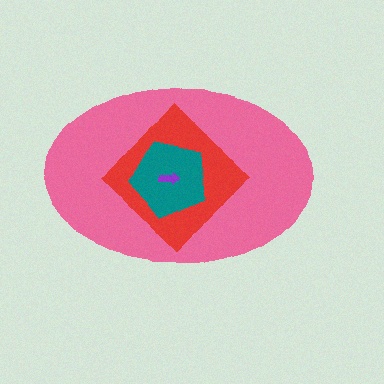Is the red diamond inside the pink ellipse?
Yes.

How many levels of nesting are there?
4.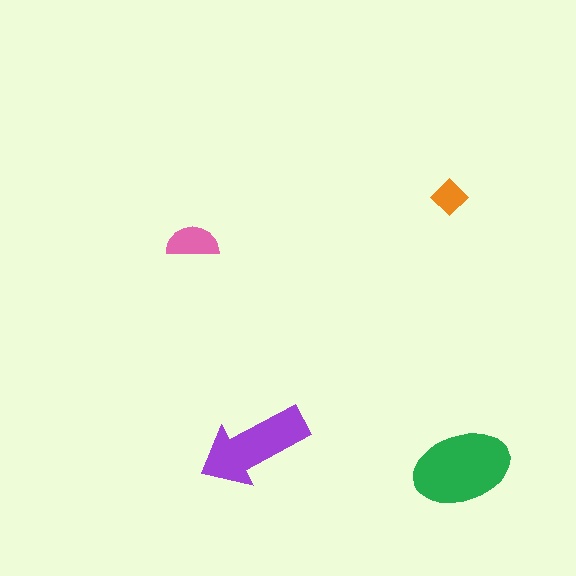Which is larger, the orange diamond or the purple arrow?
The purple arrow.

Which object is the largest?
The green ellipse.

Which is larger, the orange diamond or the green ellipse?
The green ellipse.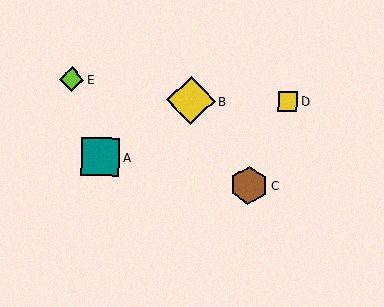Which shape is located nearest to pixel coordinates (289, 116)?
The yellow square (labeled D) at (288, 101) is nearest to that location.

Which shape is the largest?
The yellow diamond (labeled B) is the largest.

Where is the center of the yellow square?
The center of the yellow square is at (288, 101).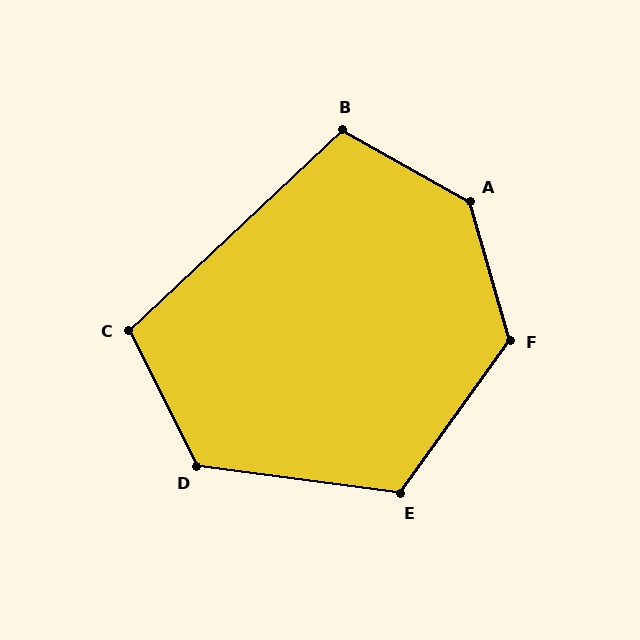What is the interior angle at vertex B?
Approximately 108 degrees (obtuse).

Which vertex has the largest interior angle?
A, at approximately 135 degrees.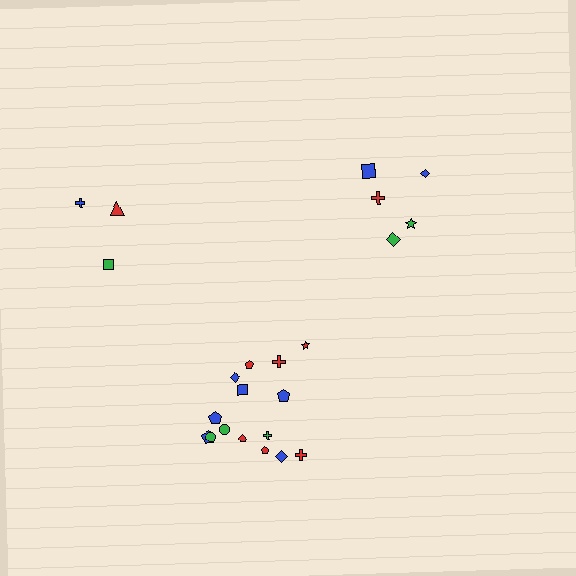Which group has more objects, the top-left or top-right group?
The top-right group.